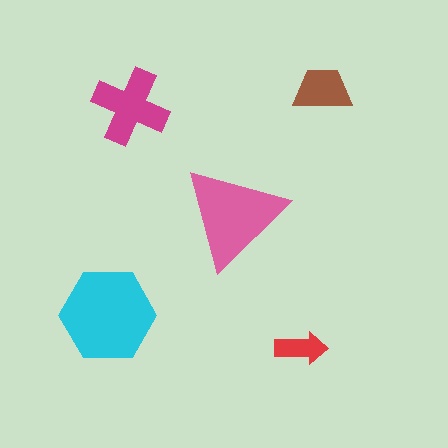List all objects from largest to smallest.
The cyan hexagon, the pink triangle, the magenta cross, the brown trapezoid, the red arrow.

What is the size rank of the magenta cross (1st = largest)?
3rd.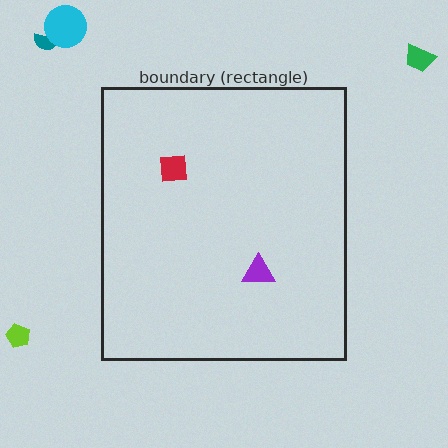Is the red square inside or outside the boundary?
Inside.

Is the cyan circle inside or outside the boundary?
Outside.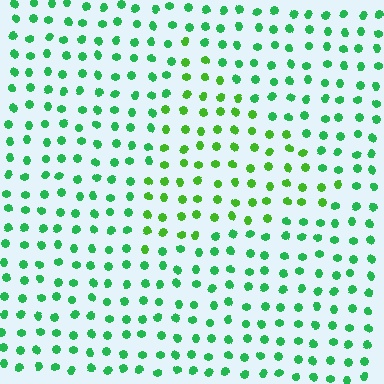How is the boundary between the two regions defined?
The boundary is defined purely by a slight shift in hue (about 30 degrees). Spacing, size, and orientation are identical on both sides.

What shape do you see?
I see a triangle.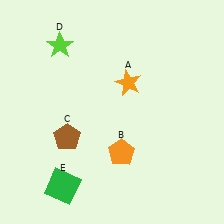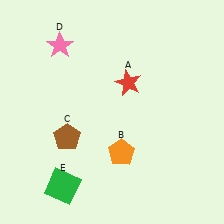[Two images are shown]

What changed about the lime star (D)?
In Image 1, D is lime. In Image 2, it changed to pink.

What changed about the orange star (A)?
In Image 1, A is orange. In Image 2, it changed to red.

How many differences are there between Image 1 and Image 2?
There are 2 differences between the two images.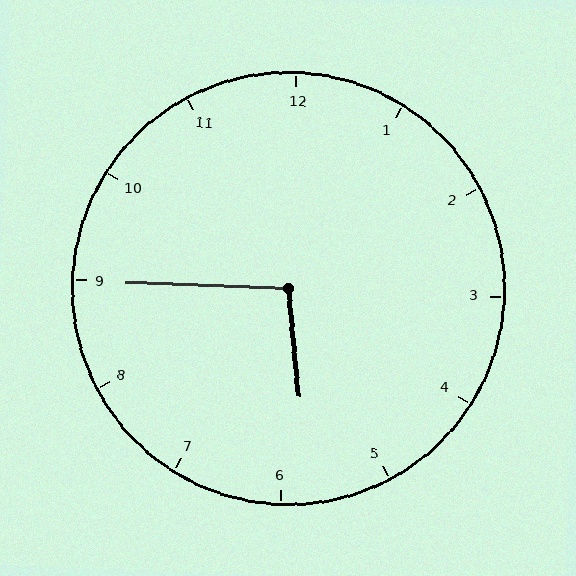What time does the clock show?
5:45.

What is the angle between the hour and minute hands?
Approximately 98 degrees.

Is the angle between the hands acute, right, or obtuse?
It is obtuse.